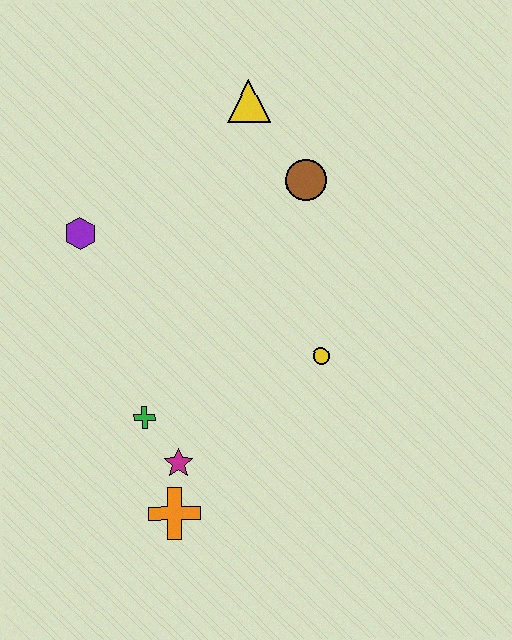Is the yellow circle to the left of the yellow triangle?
No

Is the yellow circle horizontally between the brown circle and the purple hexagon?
No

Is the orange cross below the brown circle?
Yes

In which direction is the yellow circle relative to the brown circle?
The yellow circle is below the brown circle.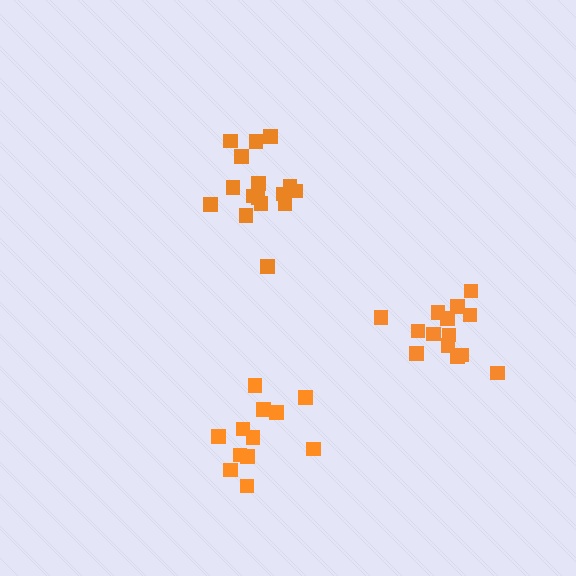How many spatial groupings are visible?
There are 3 spatial groupings.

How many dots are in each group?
Group 1: 16 dots, Group 2: 15 dots, Group 3: 12 dots (43 total).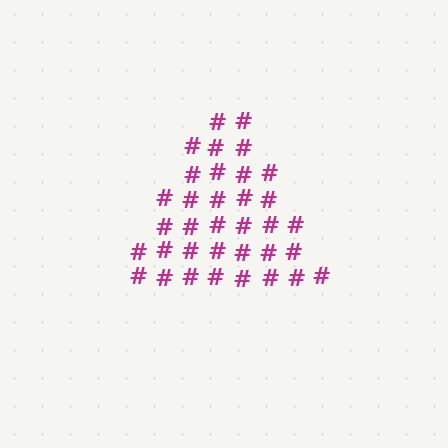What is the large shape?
The large shape is a triangle.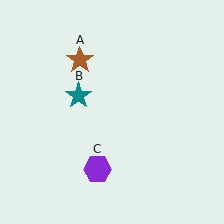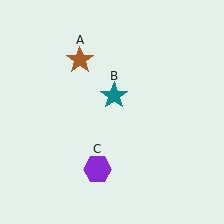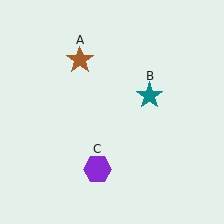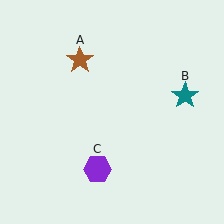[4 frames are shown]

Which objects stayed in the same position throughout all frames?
Brown star (object A) and purple hexagon (object C) remained stationary.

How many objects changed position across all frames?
1 object changed position: teal star (object B).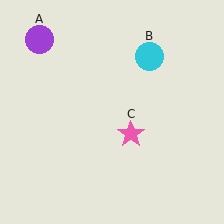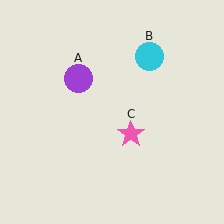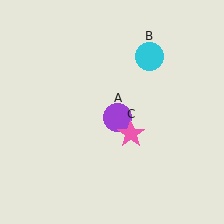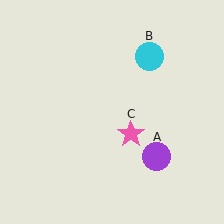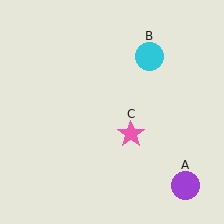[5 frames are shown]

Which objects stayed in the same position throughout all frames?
Cyan circle (object B) and pink star (object C) remained stationary.